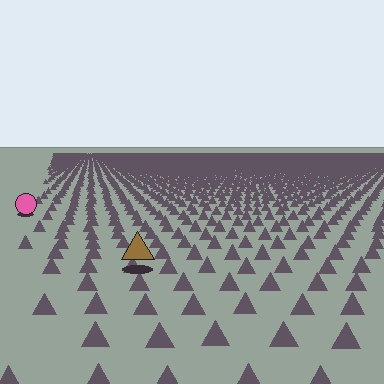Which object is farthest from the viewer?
The pink circle is farthest from the viewer. It appears smaller and the ground texture around it is denser.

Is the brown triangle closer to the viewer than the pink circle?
Yes. The brown triangle is closer — you can tell from the texture gradient: the ground texture is coarser near it.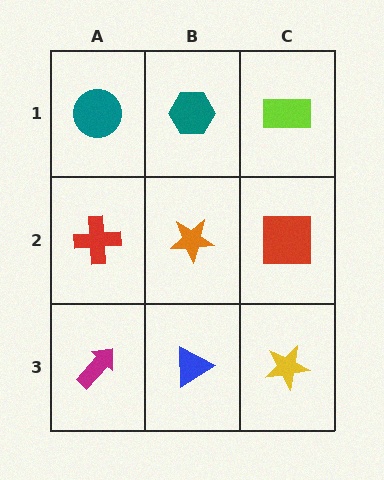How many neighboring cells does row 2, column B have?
4.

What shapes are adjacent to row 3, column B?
An orange star (row 2, column B), a magenta arrow (row 3, column A), a yellow star (row 3, column C).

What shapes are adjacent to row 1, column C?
A red square (row 2, column C), a teal hexagon (row 1, column B).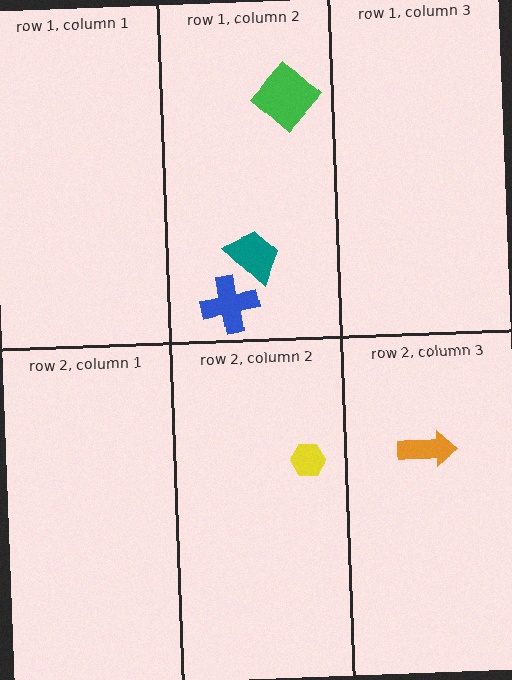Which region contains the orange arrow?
The row 2, column 3 region.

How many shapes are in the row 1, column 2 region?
3.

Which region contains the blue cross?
The row 1, column 2 region.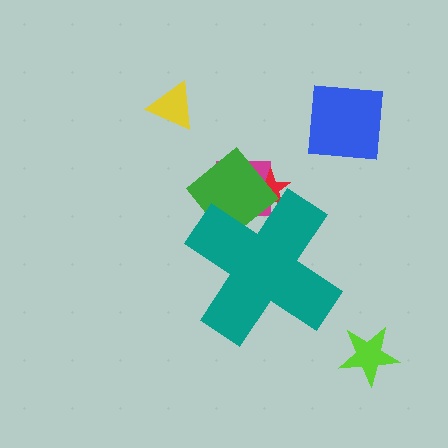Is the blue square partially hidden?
No, the blue square is fully visible.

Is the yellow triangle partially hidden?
No, the yellow triangle is fully visible.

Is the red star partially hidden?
Yes, the red star is partially hidden behind the teal cross.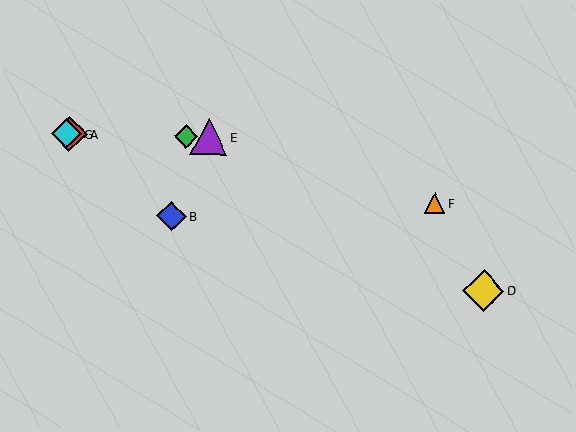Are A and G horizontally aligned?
Yes, both are at y≈134.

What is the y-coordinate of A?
Object A is at y≈134.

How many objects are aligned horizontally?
4 objects (A, C, E, G) are aligned horizontally.